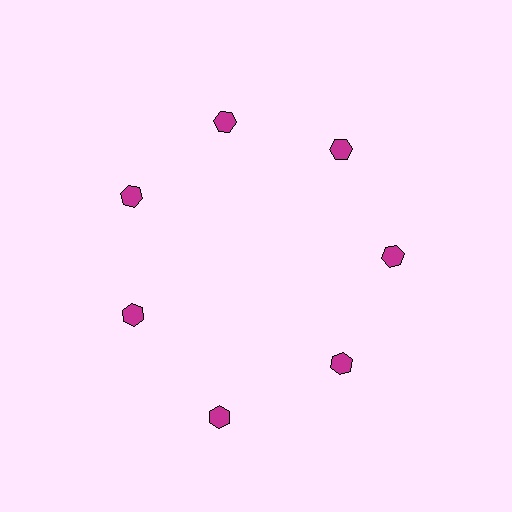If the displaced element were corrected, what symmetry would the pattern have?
It would have 7-fold rotational symmetry — the pattern would map onto itself every 51 degrees.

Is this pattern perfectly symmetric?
No. The 7 magenta hexagons are arranged in a ring, but one element near the 6 o'clock position is pushed outward from the center, breaking the 7-fold rotational symmetry.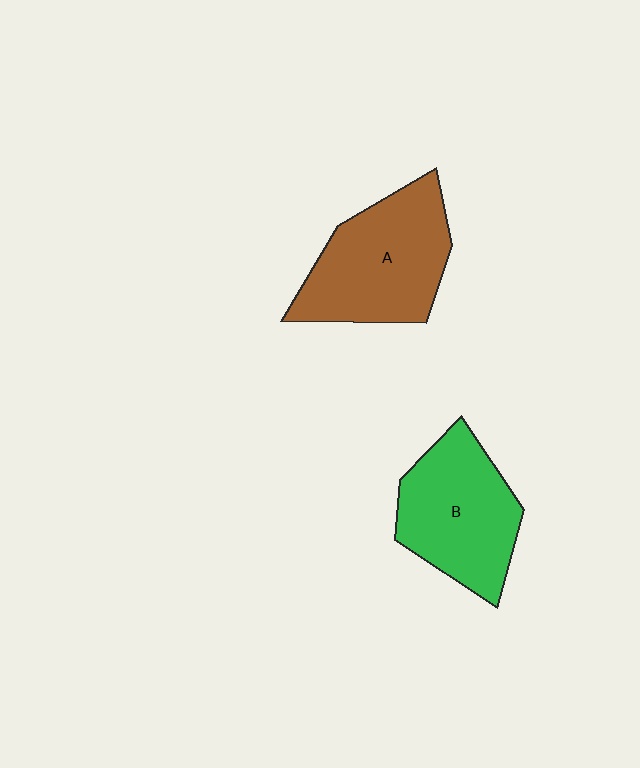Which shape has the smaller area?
Shape B (green).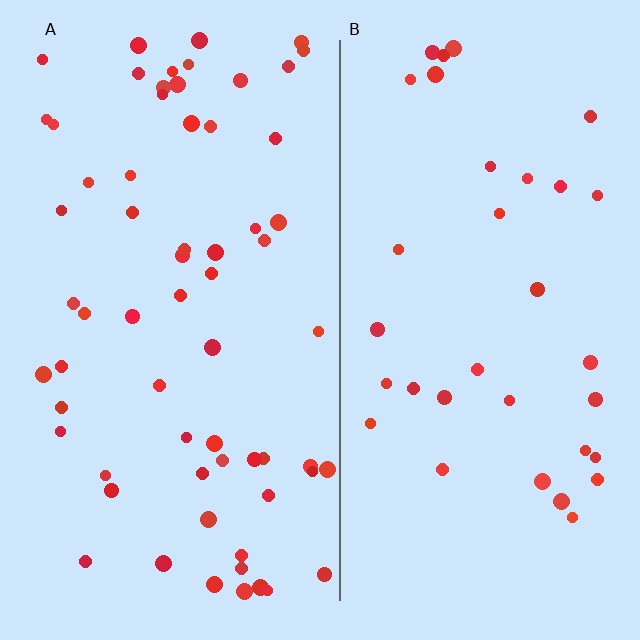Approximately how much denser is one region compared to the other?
Approximately 1.9× — region A over region B.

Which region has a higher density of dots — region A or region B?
A (the left).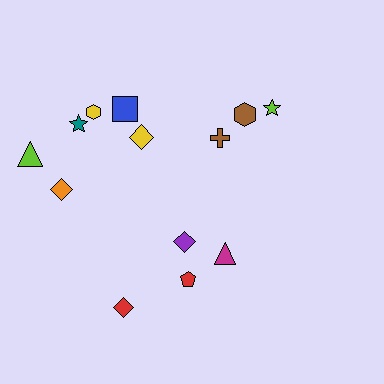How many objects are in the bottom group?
There are 4 objects.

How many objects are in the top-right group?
There are 3 objects.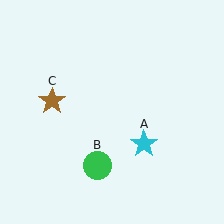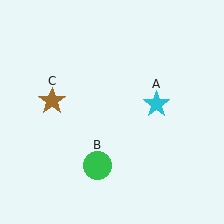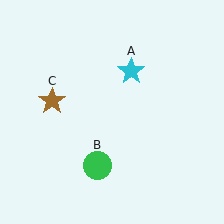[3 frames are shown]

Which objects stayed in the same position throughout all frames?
Green circle (object B) and brown star (object C) remained stationary.